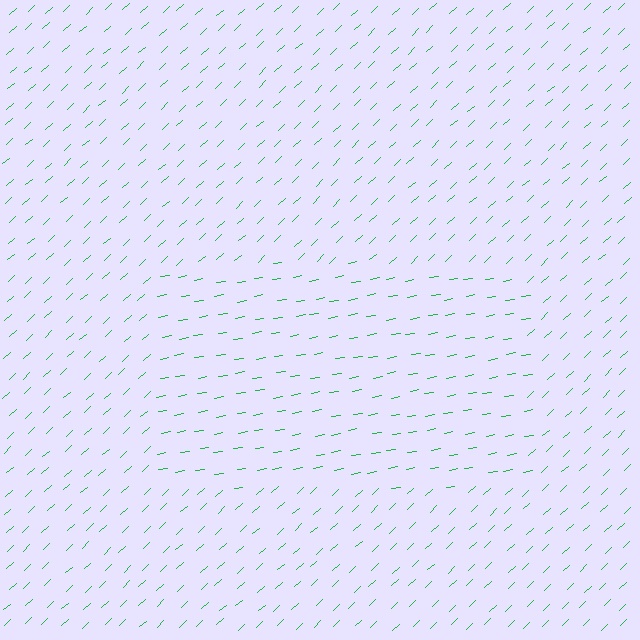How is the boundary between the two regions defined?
The boundary is defined purely by a change in line orientation (approximately 33 degrees difference). All lines are the same color and thickness.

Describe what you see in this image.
The image is filled with small green line segments. A rectangle region in the image has lines oriented differently from the surrounding lines, creating a visible texture boundary.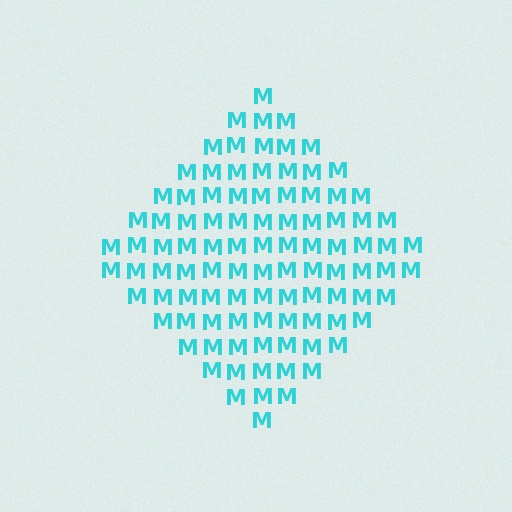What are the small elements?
The small elements are letter M's.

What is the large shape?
The large shape is a diamond.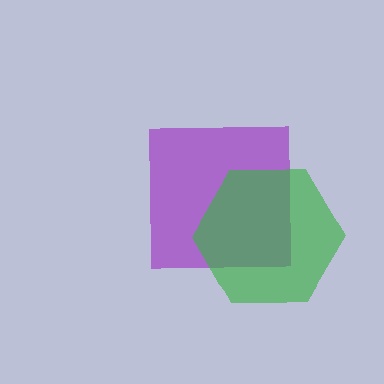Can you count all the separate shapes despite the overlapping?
Yes, there are 2 separate shapes.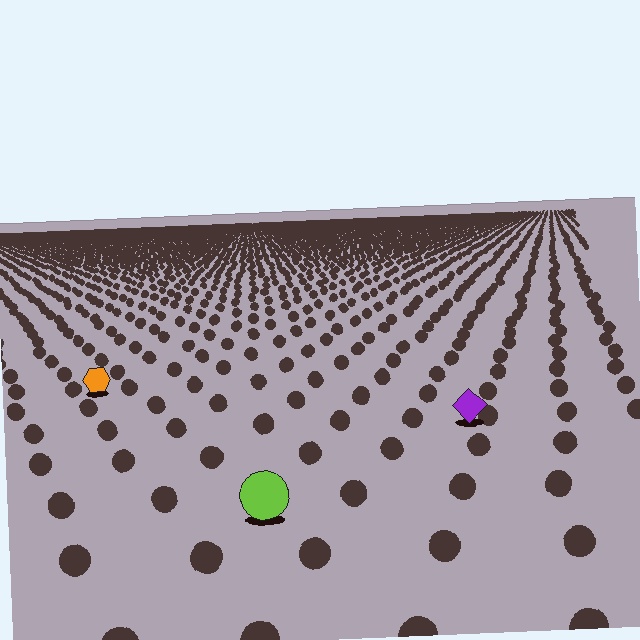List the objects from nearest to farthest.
From nearest to farthest: the lime circle, the purple diamond, the orange hexagon.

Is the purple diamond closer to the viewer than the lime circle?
No. The lime circle is closer — you can tell from the texture gradient: the ground texture is coarser near it.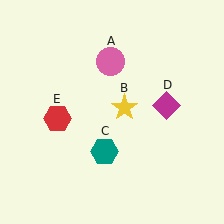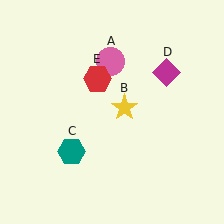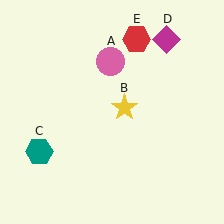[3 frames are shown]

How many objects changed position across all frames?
3 objects changed position: teal hexagon (object C), magenta diamond (object D), red hexagon (object E).